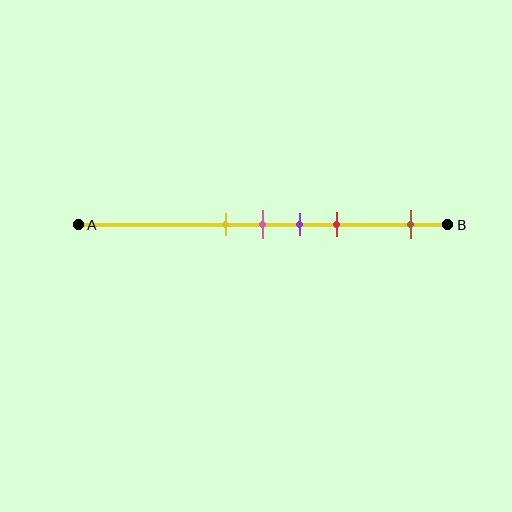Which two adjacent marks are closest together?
The yellow and pink marks are the closest adjacent pair.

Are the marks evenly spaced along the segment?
No, the marks are not evenly spaced.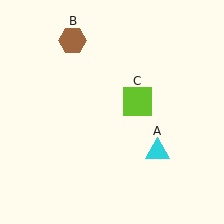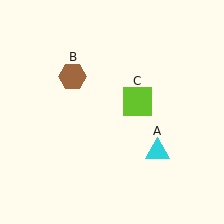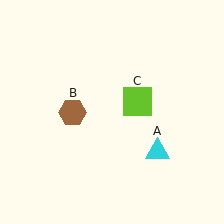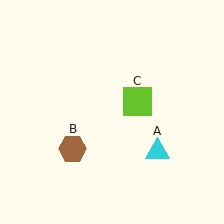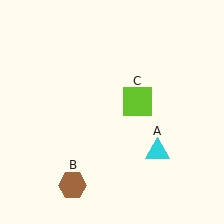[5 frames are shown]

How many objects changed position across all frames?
1 object changed position: brown hexagon (object B).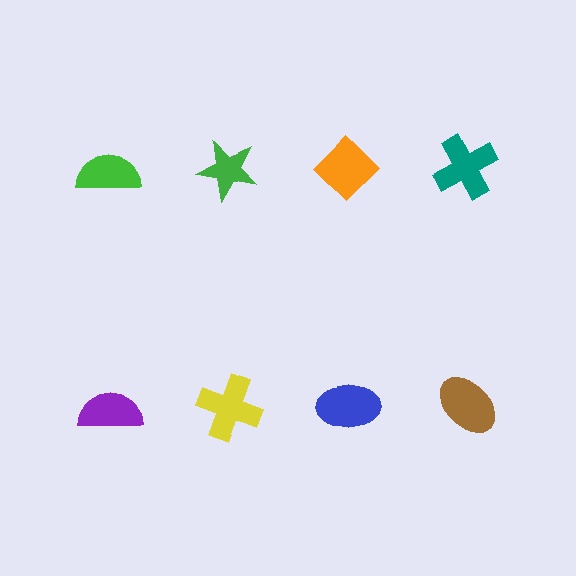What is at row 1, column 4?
A teal cross.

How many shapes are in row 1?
4 shapes.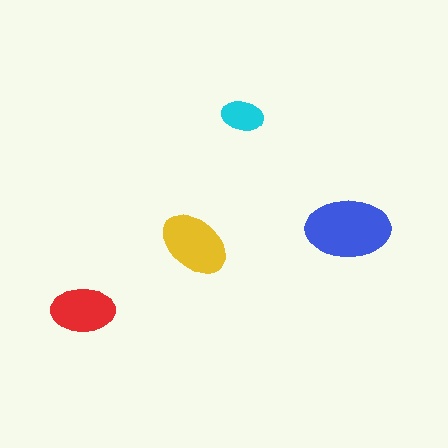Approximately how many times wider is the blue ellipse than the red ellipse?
About 1.5 times wider.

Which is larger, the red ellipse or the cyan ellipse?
The red one.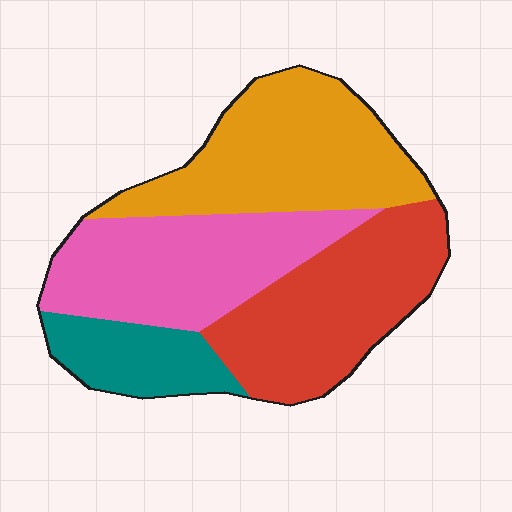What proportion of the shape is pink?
Pink covers around 30% of the shape.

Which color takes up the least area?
Teal, at roughly 15%.